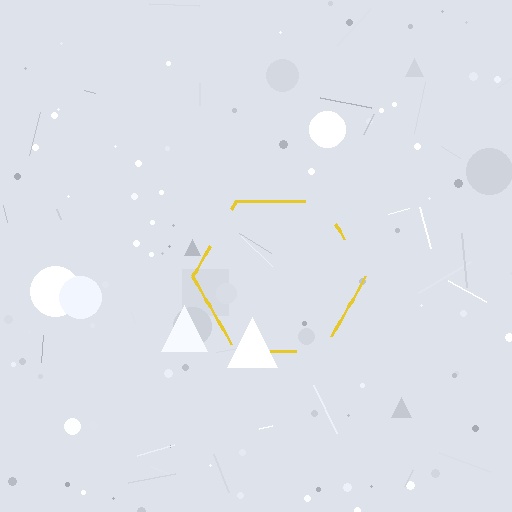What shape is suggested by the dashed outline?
The dashed outline suggests a hexagon.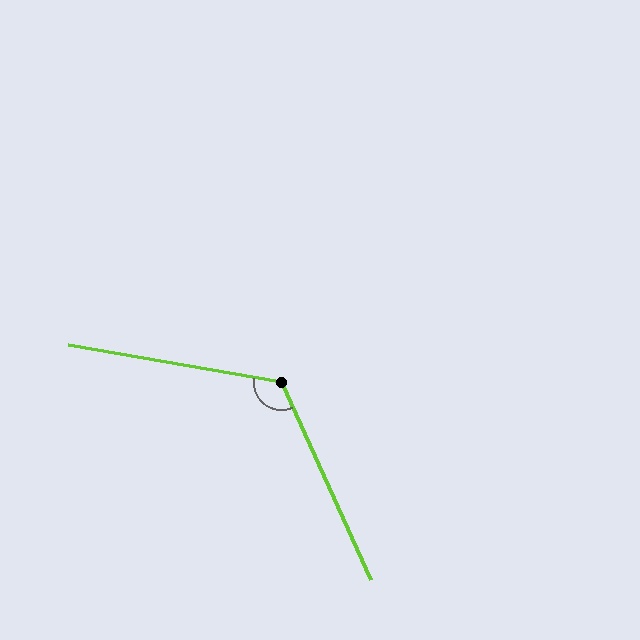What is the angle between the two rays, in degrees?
Approximately 124 degrees.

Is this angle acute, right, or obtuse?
It is obtuse.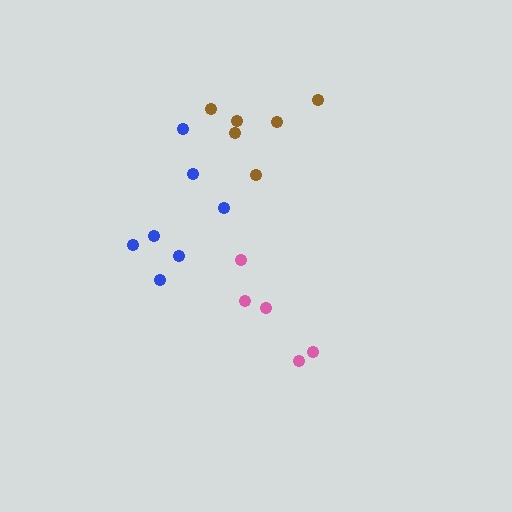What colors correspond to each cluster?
The clusters are colored: blue, pink, brown.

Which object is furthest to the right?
The pink cluster is rightmost.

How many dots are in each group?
Group 1: 7 dots, Group 2: 5 dots, Group 3: 6 dots (18 total).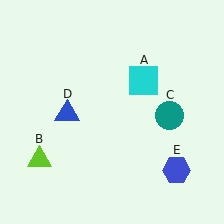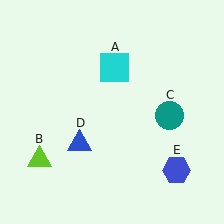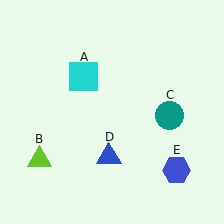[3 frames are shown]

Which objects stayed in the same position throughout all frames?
Lime triangle (object B) and teal circle (object C) and blue hexagon (object E) remained stationary.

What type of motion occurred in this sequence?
The cyan square (object A), blue triangle (object D) rotated counterclockwise around the center of the scene.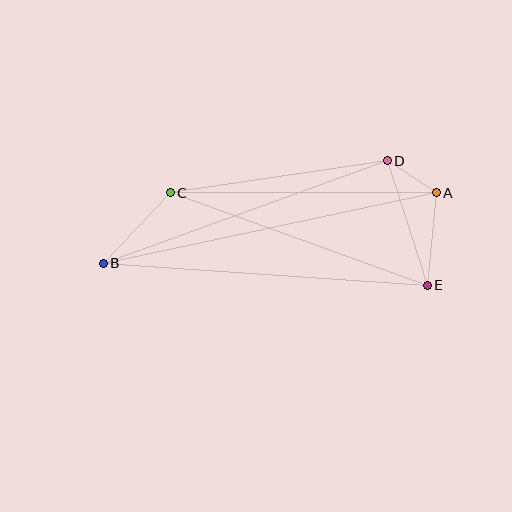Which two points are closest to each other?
Points A and D are closest to each other.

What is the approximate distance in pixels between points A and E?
The distance between A and E is approximately 93 pixels.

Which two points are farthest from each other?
Points A and B are farthest from each other.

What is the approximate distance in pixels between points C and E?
The distance between C and E is approximately 273 pixels.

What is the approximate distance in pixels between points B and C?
The distance between B and C is approximately 98 pixels.